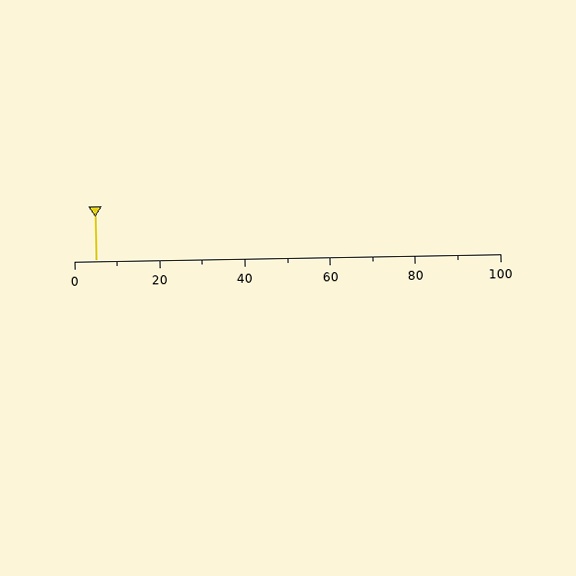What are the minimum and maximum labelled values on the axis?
The axis runs from 0 to 100.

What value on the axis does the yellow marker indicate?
The marker indicates approximately 5.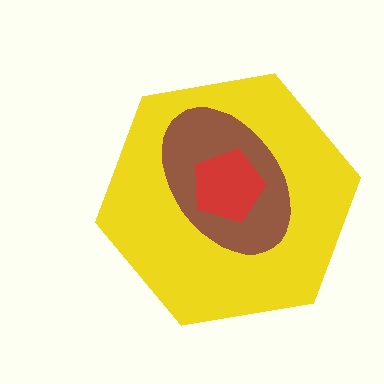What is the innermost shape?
The red pentagon.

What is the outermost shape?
The yellow hexagon.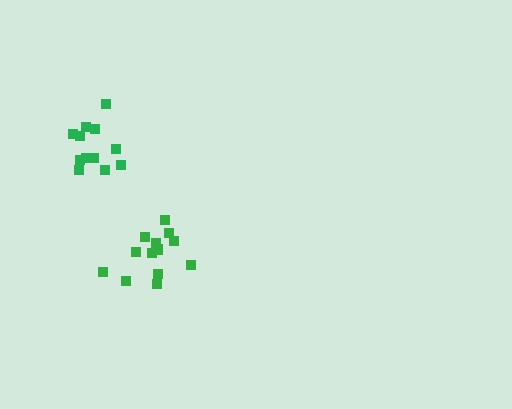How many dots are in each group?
Group 1: 12 dots, Group 2: 13 dots (25 total).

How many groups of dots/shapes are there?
There are 2 groups.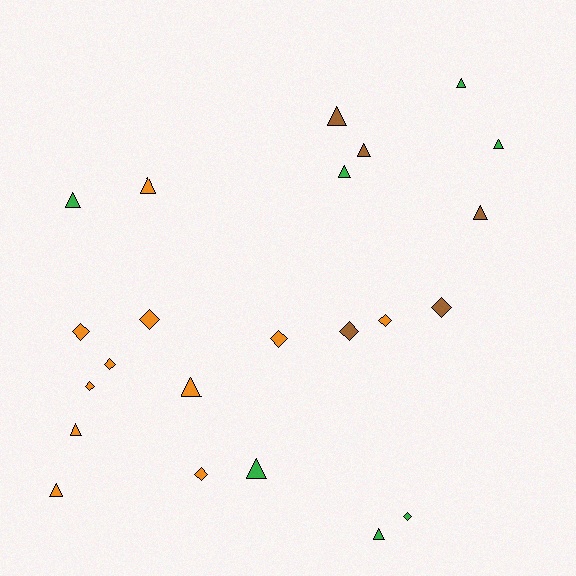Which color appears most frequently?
Orange, with 11 objects.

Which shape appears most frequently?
Triangle, with 13 objects.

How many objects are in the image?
There are 23 objects.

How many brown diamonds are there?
There are 2 brown diamonds.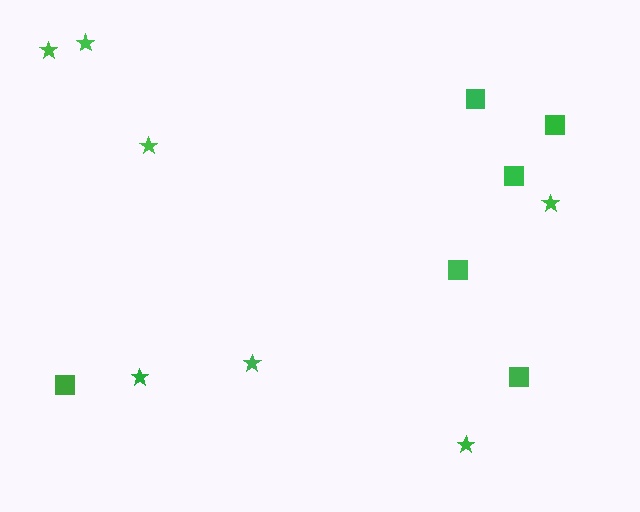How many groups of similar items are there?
There are 2 groups: one group of squares (6) and one group of stars (7).